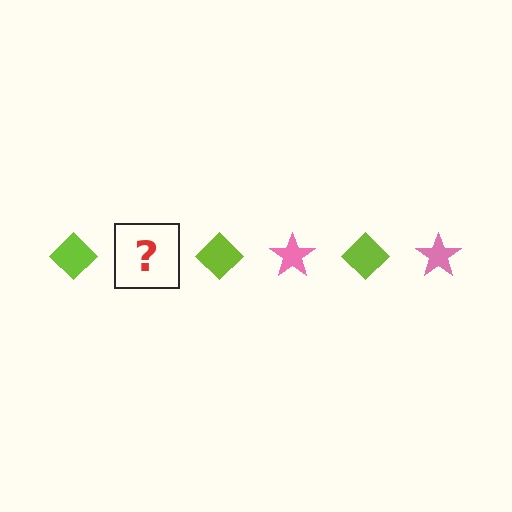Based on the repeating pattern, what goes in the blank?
The blank should be a pink star.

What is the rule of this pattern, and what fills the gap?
The rule is that the pattern alternates between lime diamond and pink star. The gap should be filled with a pink star.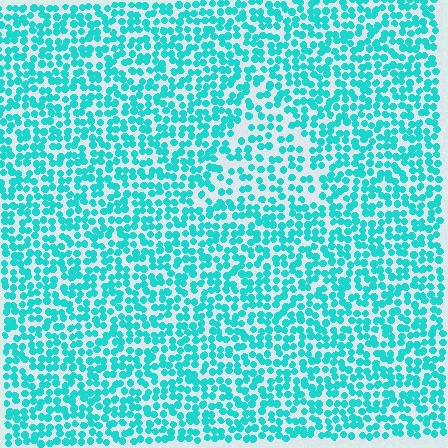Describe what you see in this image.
The image contains small cyan elements arranged at two different densities. A triangle-shaped region is visible where the elements are less densely packed than the surrounding area.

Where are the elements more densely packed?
The elements are more densely packed outside the triangle boundary.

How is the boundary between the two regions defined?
The boundary is defined by a change in element density (approximately 1.6x ratio). All elements are the same color, size, and shape.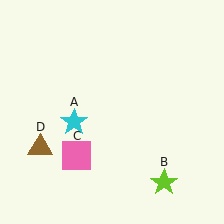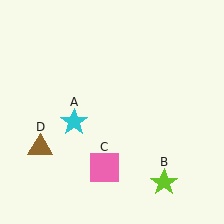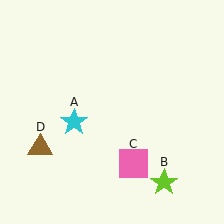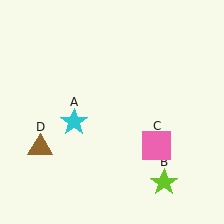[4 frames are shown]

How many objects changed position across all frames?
1 object changed position: pink square (object C).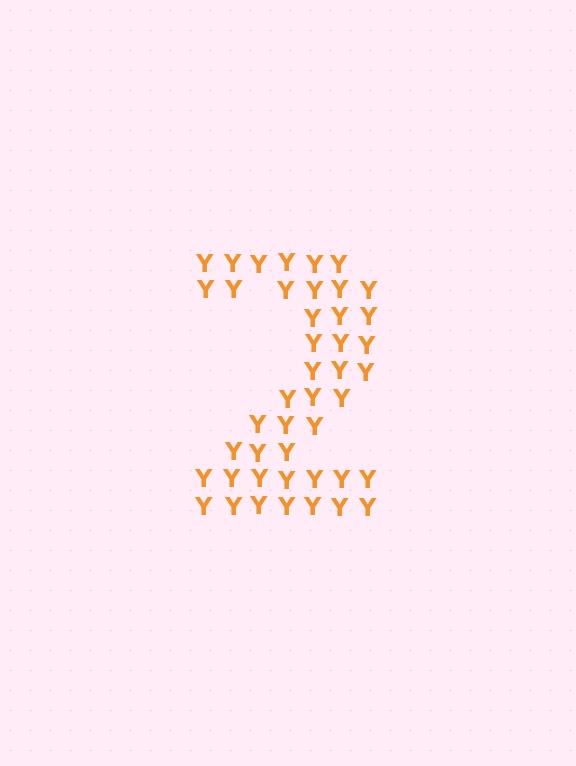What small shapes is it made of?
It is made of small letter Y's.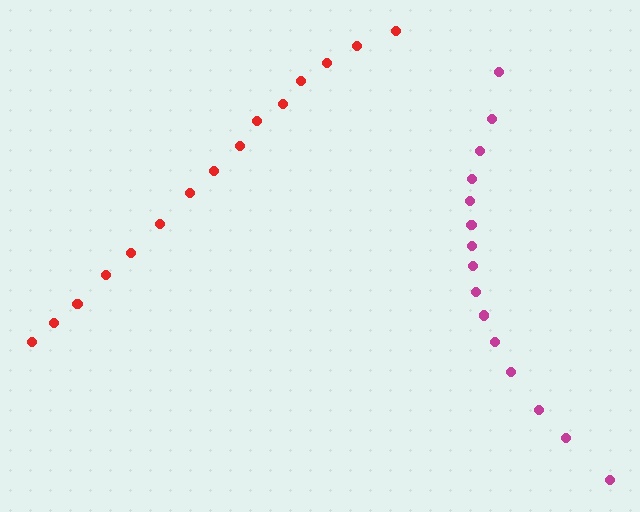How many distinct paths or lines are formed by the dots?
There are 2 distinct paths.